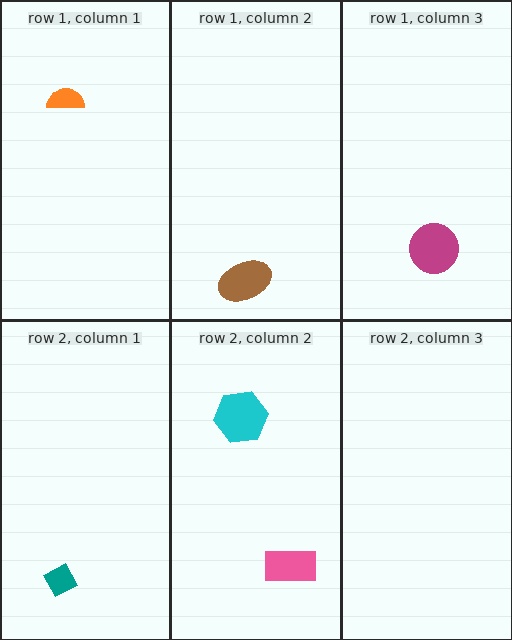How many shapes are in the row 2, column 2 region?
2.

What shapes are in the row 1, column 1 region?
The orange semicircle.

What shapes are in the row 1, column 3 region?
The magenta circle.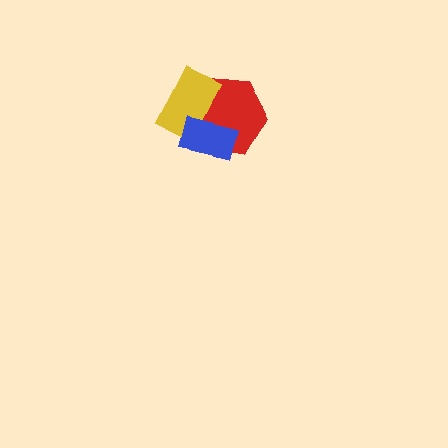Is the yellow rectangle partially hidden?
Yes, it is partially covered by another shape.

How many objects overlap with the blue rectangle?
2 objects overlap with the blue rectangle.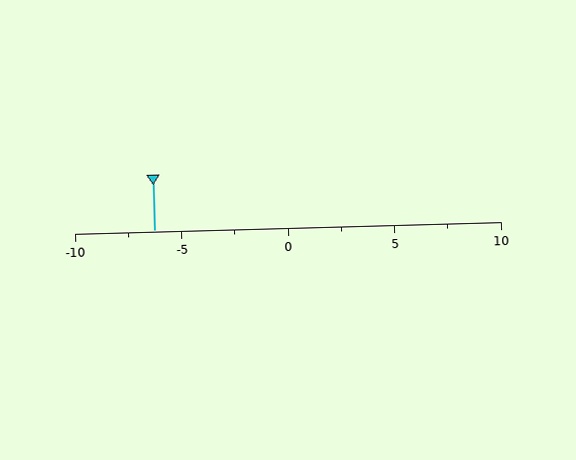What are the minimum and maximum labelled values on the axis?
The axis runs from -10 to 10.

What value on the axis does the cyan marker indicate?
The marker indicates approximately -6.2.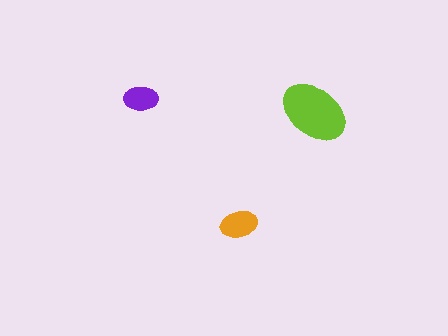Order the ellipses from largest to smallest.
the lime one, the orange one, the purple one.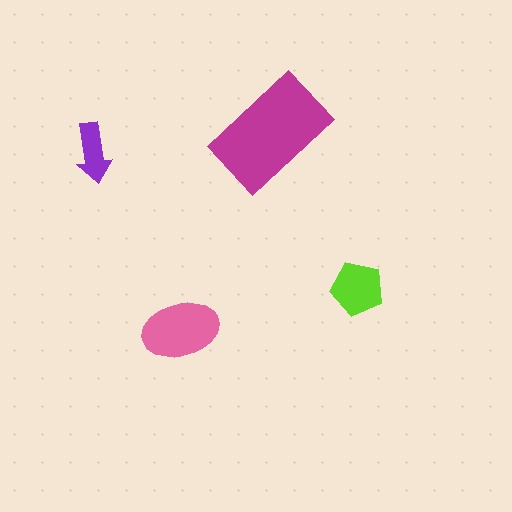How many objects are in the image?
There are 4 objects in the image.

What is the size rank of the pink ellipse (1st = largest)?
2nd.